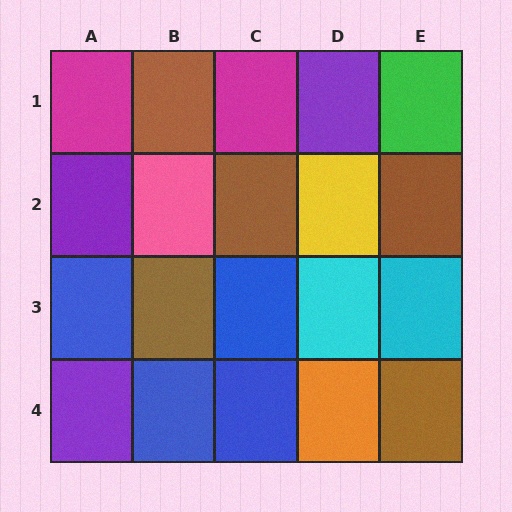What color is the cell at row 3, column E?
Cyan.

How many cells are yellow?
1 cell is yellow.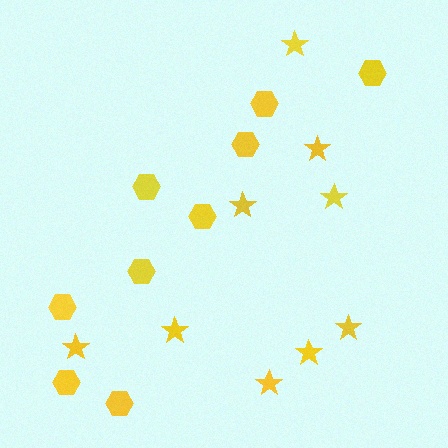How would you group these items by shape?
There are 2 groups: one group of hexagons (9) and one group of stars (9).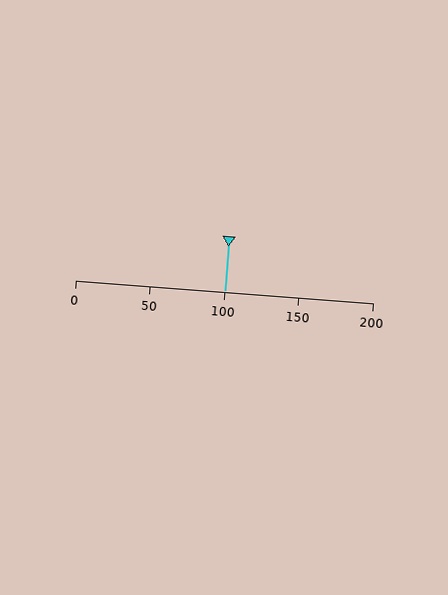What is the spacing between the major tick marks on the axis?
The major ticks are spaced 50 apart.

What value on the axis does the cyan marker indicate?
The marker indicates approximately 100.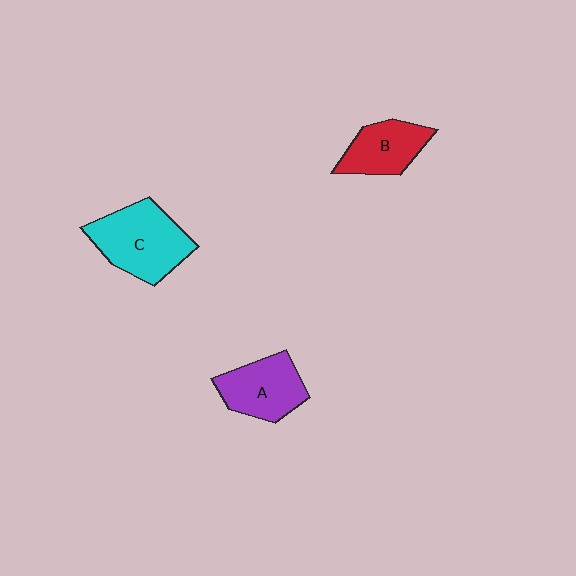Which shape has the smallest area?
Shape B (red).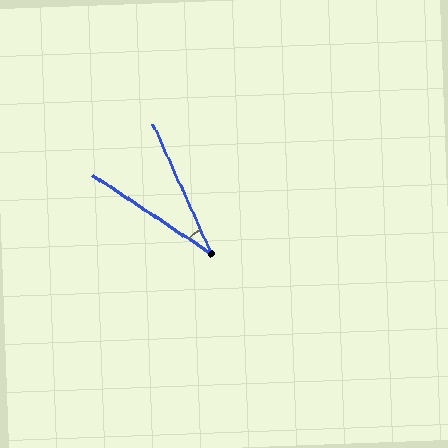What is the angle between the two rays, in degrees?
Approximately 32 degrees.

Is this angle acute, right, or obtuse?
It is acute.